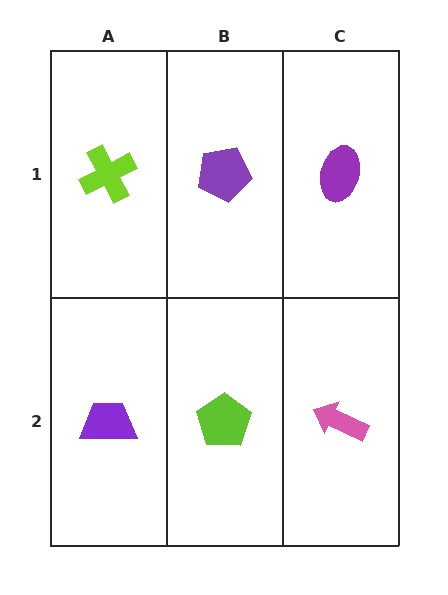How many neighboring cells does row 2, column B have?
3.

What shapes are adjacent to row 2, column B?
A purple pentagon (row 1, column B), a purple trapezoid (row 2, column A), a pink arrow (row 2, column C).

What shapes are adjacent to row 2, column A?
A lime cross (row 1, column A), a lime pentagon (row 2, column B).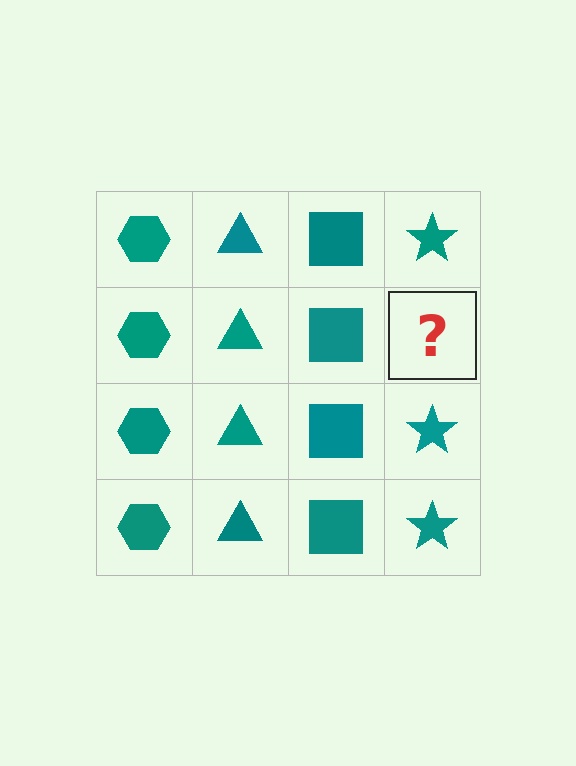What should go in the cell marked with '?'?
The missing cell should contain a teal star.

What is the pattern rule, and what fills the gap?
The rule is that each column has a consistent shape. The gap should be filled with a teal star.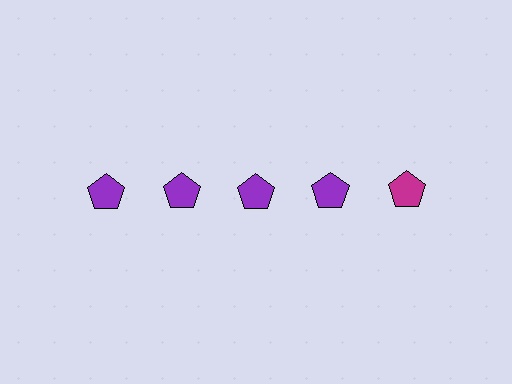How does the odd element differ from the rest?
It has a different color: magenta instead of purple.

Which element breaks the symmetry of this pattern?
The magenta pentagon in the top row, rightmost column breaks the symmetry. All other shapes are purple pentagons.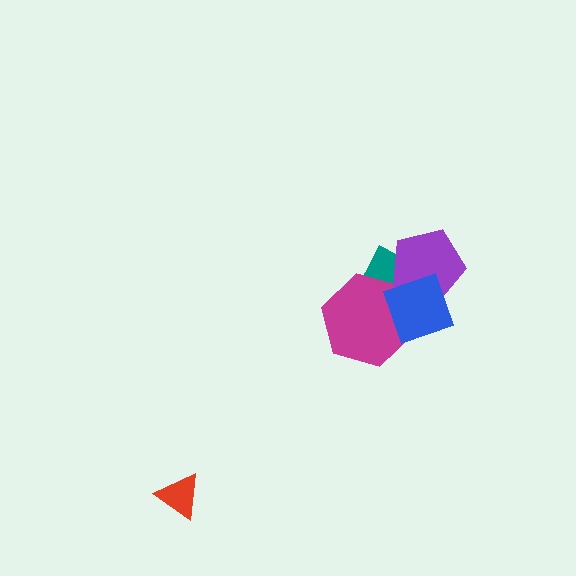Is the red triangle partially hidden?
No, no other shape covers it.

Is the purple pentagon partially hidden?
Yes, it is partially covered by another shape.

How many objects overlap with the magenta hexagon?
2 objects overlap with the magenta hexagon.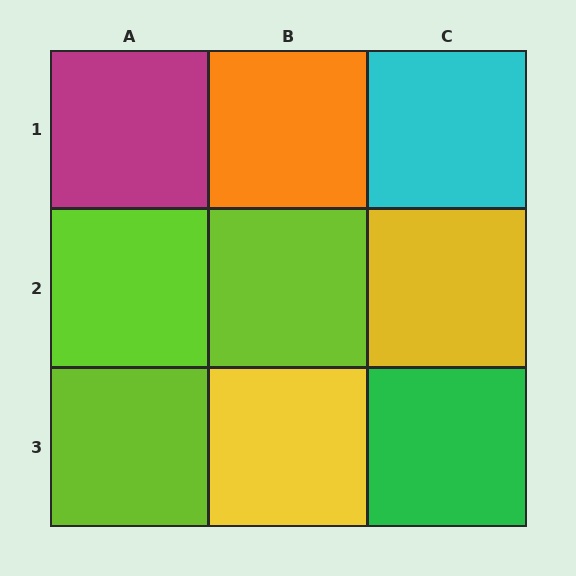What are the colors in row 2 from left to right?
Lime, lime, yellow.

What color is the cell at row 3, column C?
Green.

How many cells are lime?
3 cells are lime.